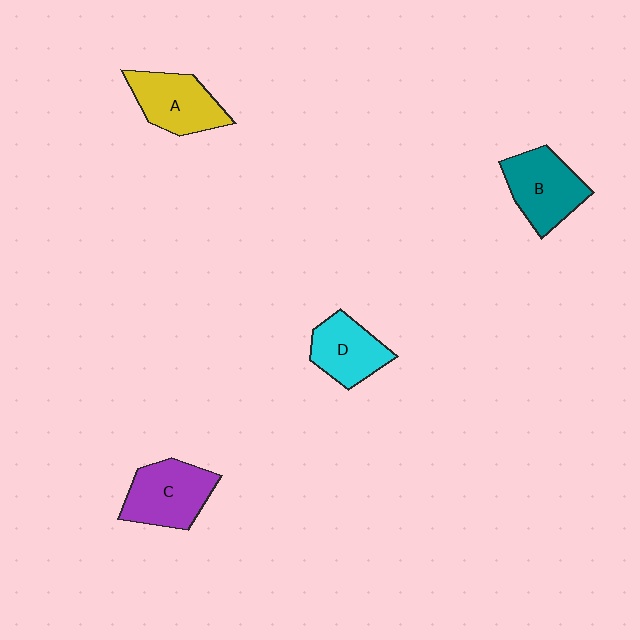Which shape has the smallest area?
Shape D (cyan).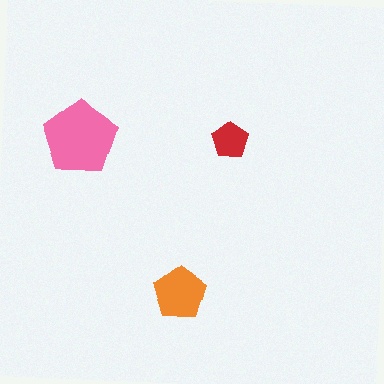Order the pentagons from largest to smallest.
the pink one, the orange one, the red one.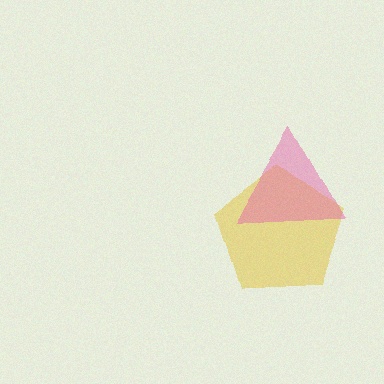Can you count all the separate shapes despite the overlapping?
Yes, there are 2 separate shapes.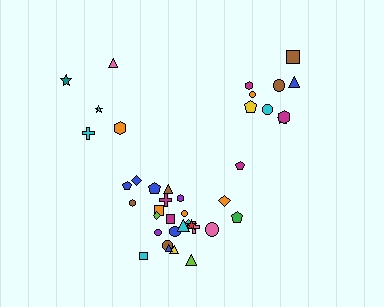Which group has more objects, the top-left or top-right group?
The top-right group.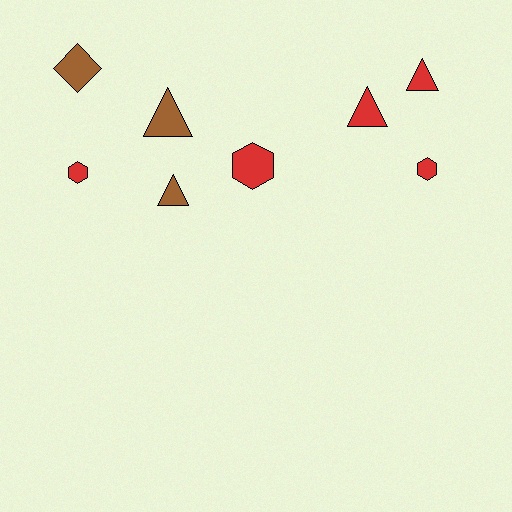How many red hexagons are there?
There are 3 red hexagons.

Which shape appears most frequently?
Triangle, with 4 objects.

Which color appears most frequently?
Red, with 5 objects.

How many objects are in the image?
There are 8 objects.